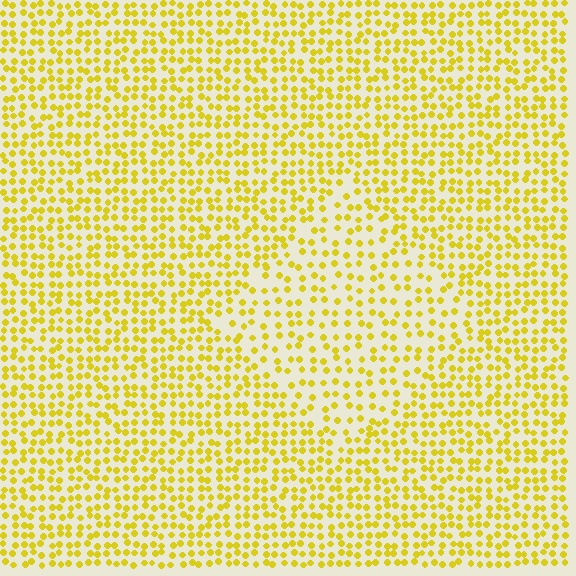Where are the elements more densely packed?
The elements are more densely packed outside the diamond boundary.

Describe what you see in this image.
The image contains small yellow elements arranged at two different densities. A diamond-shaped region is visible where the elements are less densely packed than the surrounding area.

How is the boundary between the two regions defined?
The boundary is defined by a change in element density (approximately 1.6x ratio). All elements are the same color, size, and shape.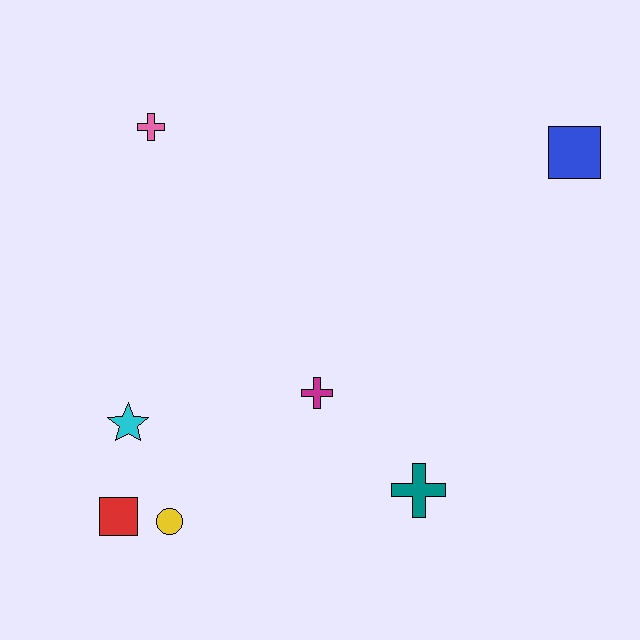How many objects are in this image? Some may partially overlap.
There are 7 objects.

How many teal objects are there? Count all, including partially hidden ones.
There is 1 teal object.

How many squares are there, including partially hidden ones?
There are 2 squares.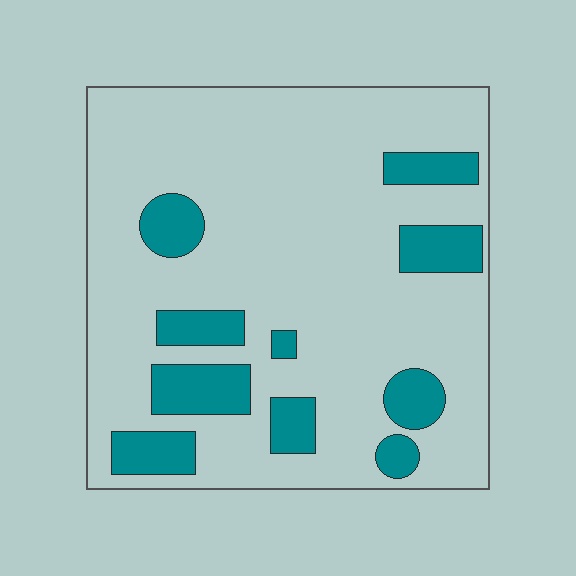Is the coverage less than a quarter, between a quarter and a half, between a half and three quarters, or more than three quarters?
Less than a quarter.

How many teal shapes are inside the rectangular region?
10.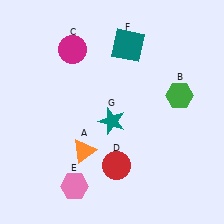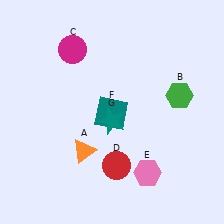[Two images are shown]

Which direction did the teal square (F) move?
The teal square (F) moved down.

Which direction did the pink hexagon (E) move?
The pink hexagon (E) moved right.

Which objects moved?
The objects that moved are: the pink hexagon (E), the teal square (F).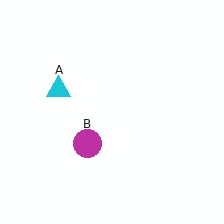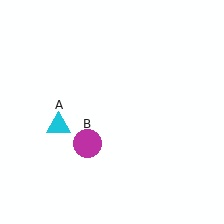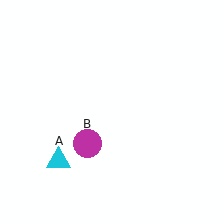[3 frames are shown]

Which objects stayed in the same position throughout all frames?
Magenta circle (object B) remained stationary.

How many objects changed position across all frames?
1 object changed position: cyan triangle (object A).